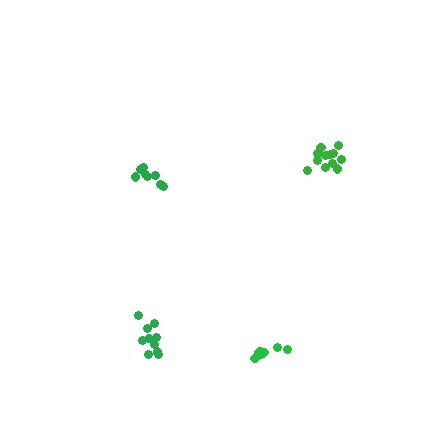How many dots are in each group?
Group 1: 10 dots, Group 2: 12 dots, Group 3: 8 dots, Group 4: 8 dots (38 total).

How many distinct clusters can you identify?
There are 4 distinct clusters.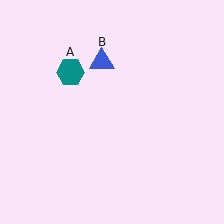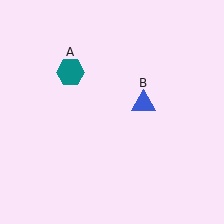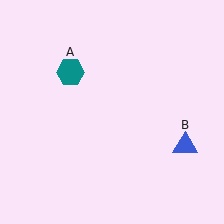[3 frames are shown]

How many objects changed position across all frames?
1 object changed position: blue triangle (object B).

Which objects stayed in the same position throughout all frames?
Teal hexagon (object A) remained stationary.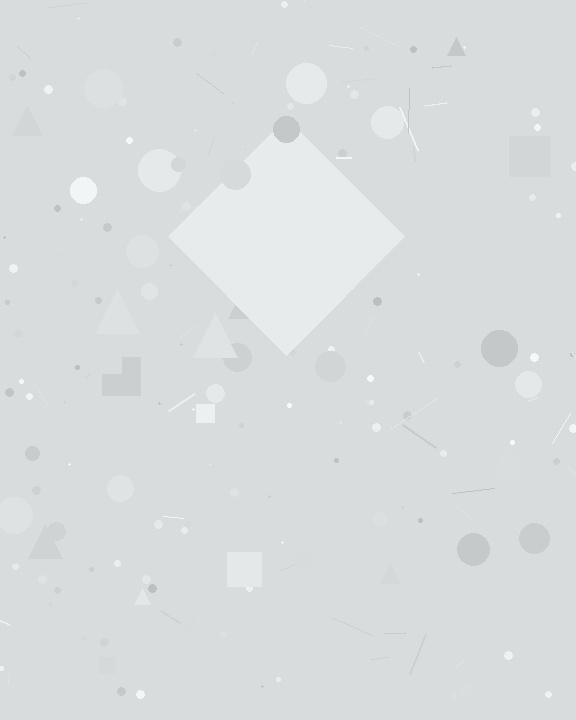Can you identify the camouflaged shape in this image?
The camouflaged shape is a diamond.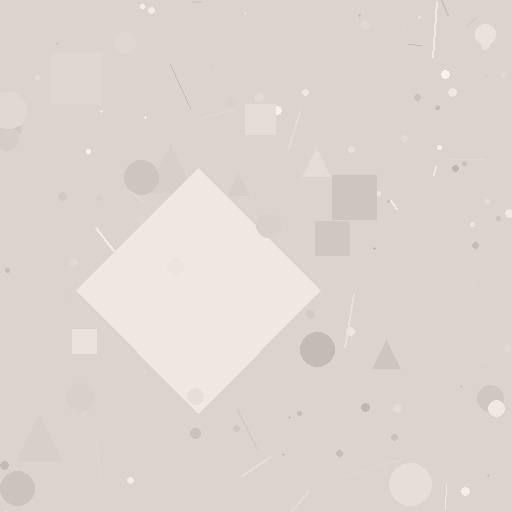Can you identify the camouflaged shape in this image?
The camouflaged shape is a diamond.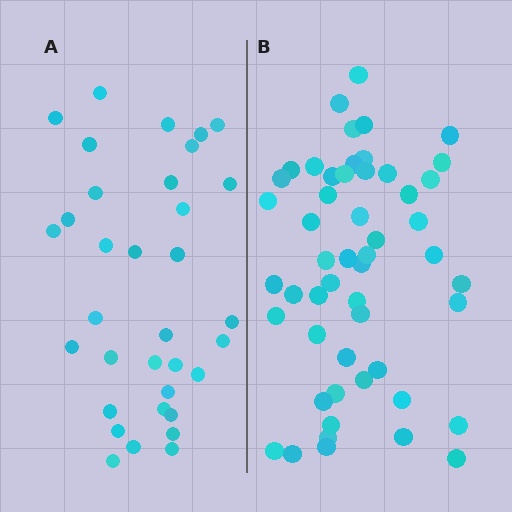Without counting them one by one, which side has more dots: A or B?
Region B (the right region) has more dots.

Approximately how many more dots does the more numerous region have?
Region B has approximately 20 more dots than region A.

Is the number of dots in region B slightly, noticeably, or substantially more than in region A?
Region B has substantially more. The ratio is roughly 1.5 to 1.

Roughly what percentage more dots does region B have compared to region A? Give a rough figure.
About 55% more.